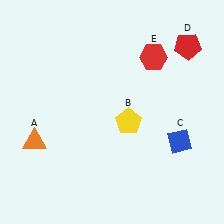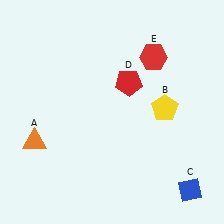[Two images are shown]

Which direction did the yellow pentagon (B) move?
The yellow pentagon (B) moved right.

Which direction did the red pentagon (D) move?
The red pentagon (D) moved left.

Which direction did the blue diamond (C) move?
The blue diamond (C) moved down.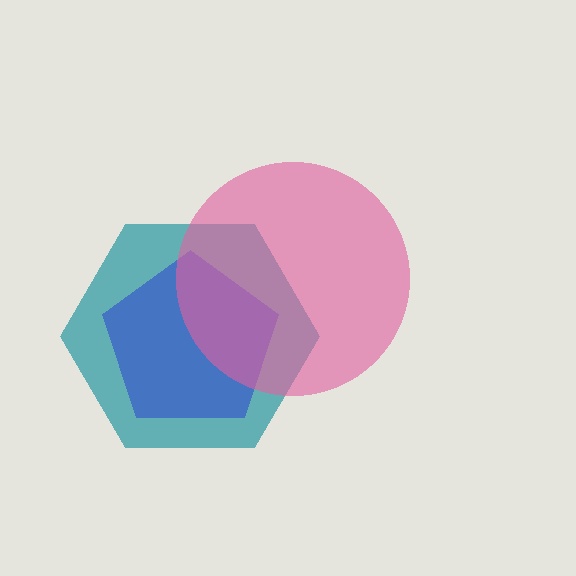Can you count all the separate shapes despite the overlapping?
Yes, there are 3 separate shapes.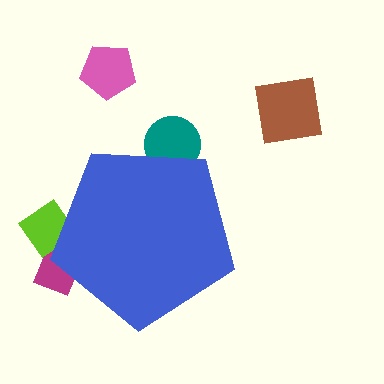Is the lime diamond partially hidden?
Yes, the lime diamond is partially hidden behind the blue pentagon.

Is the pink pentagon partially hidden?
No, the pink pentagon is fully visible.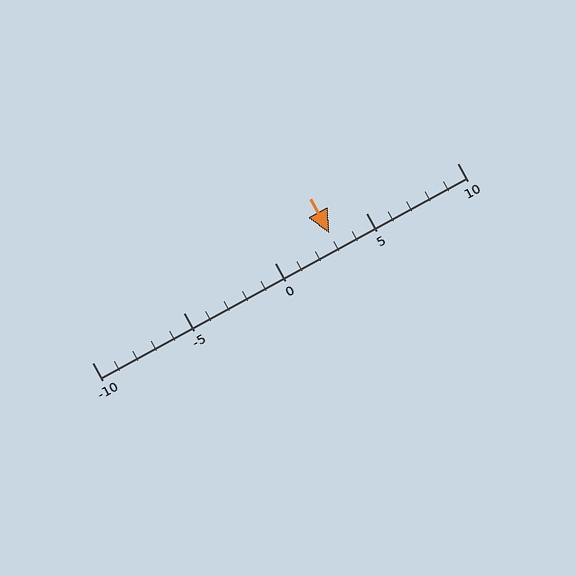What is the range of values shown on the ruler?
The ruler shows values from -10 to 10.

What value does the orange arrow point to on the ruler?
The orange arrow points to approximately 3.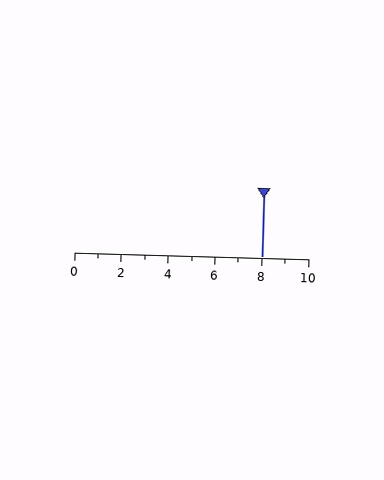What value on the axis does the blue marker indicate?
The marker indicates approximately 8.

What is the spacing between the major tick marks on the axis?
The major ticks are spaced 2 apart.